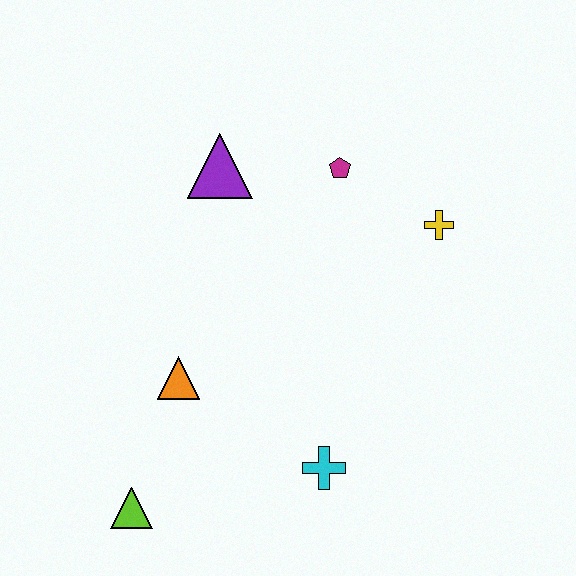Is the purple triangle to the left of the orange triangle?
No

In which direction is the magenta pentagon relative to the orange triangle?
The magenta pentagon is above the orange triangle.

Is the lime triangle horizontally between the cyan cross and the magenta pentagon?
No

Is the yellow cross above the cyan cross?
Yes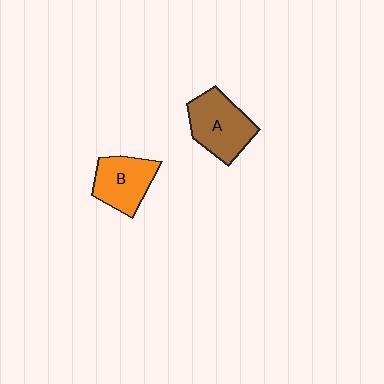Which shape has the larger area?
Shape A (brown).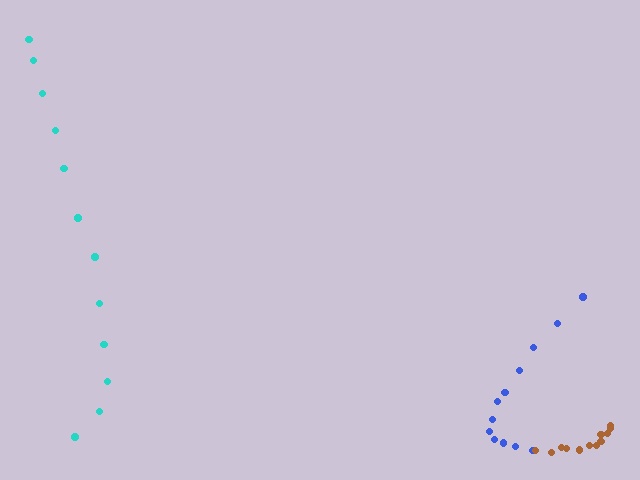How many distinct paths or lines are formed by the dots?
There are 3 distinct paths.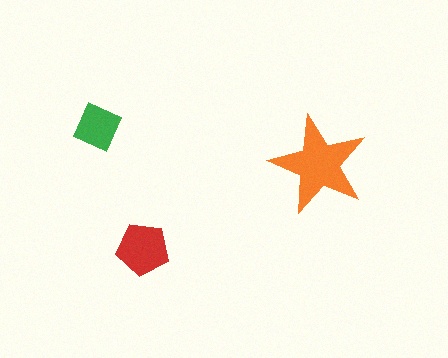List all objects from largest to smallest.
The orange star, the red pentagon, the green square.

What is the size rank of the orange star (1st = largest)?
1st.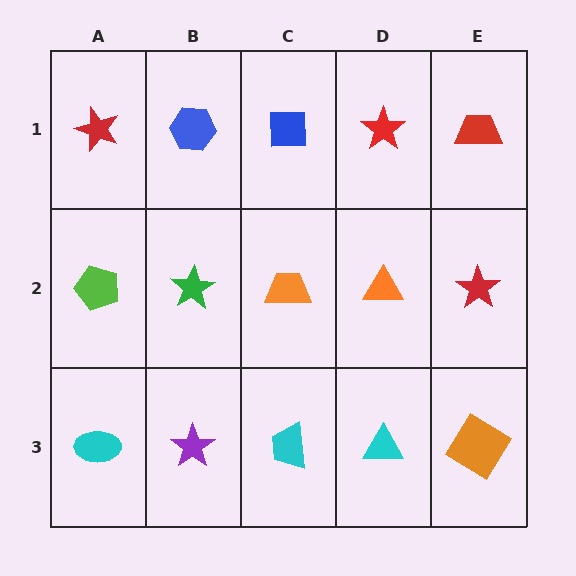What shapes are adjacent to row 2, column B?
A blue hexagon (row 1, column B), a purple star (row 3, column B), a lime pentagon (row 2, column A), an orange trapezoid (row 2, column C).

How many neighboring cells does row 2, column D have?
4.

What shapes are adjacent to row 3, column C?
An orange trapezoid (row 2, column C), a purple star (row 3, column B), a cyan triangle (row 3, column D).